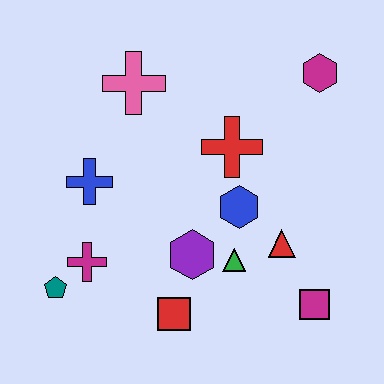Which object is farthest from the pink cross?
The magenta square is farthest from the pink cross.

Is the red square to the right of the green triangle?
No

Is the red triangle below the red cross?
Yes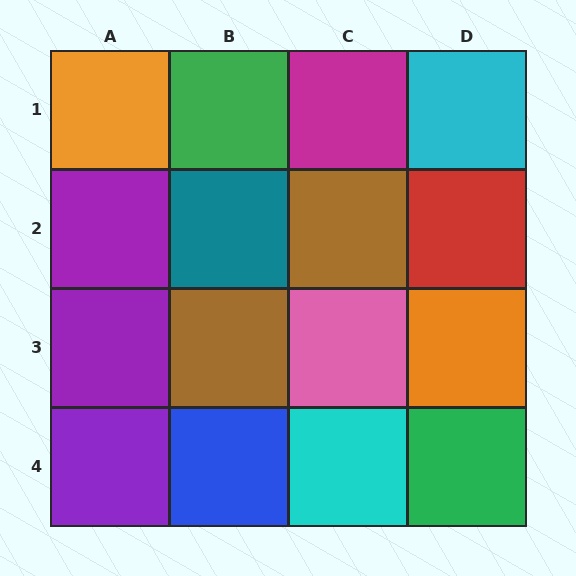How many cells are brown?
2 cells are brown.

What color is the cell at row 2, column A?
Purple.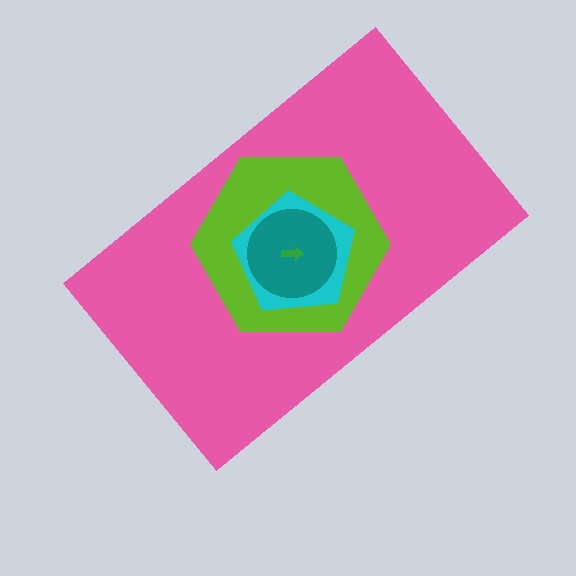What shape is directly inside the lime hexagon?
The cyan pentagon.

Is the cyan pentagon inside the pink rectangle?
Yes.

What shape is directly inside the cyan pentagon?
The teal circle.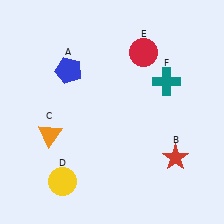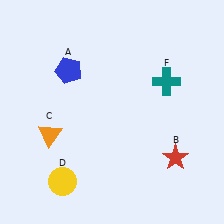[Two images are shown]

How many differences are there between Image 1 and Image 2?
There is 1 difference between the two images.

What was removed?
The red circle (E) was removed in Image 2.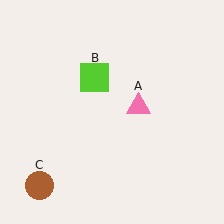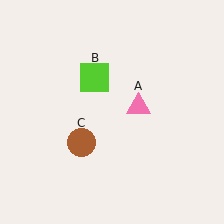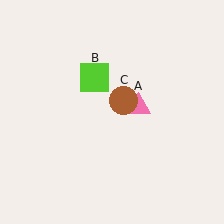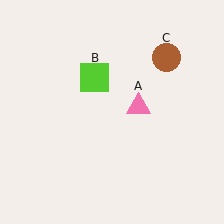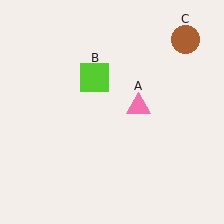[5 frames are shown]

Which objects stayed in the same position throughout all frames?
Pink triangle (object A) and lime square (object B) remained stationary.